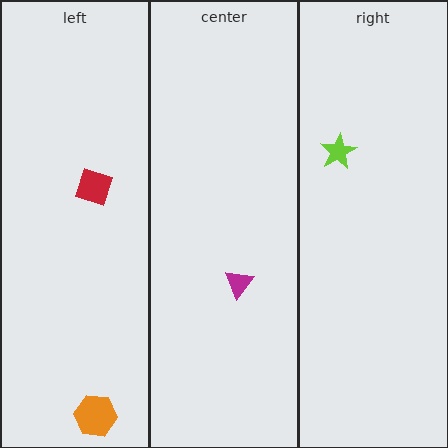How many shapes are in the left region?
2.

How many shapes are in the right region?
1.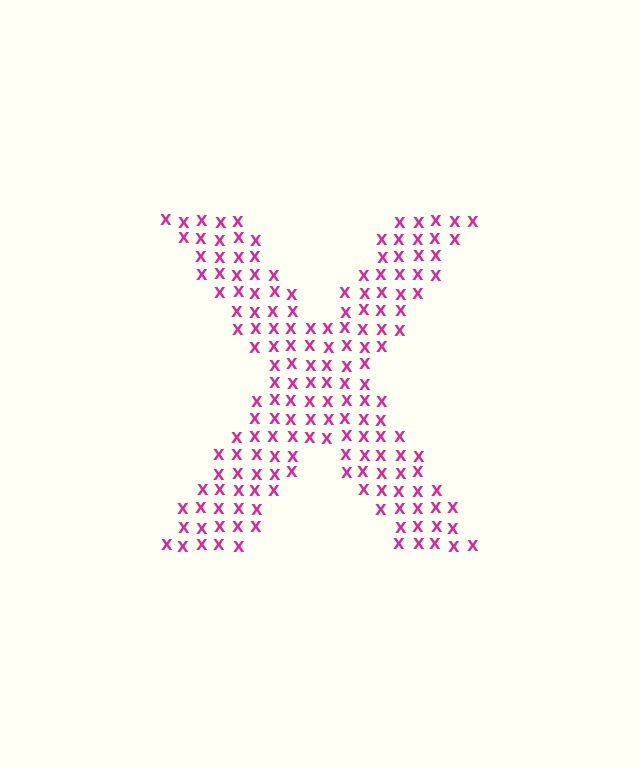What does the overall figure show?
The overall figure shows the letter X.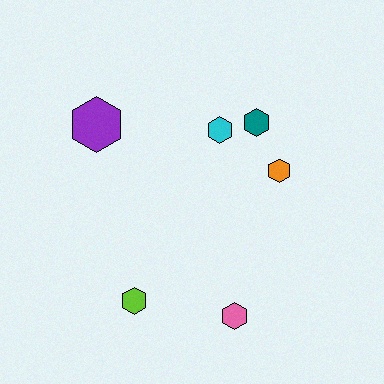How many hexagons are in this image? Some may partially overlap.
There are 6 hexagons.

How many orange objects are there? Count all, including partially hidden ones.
There is 1 orange object.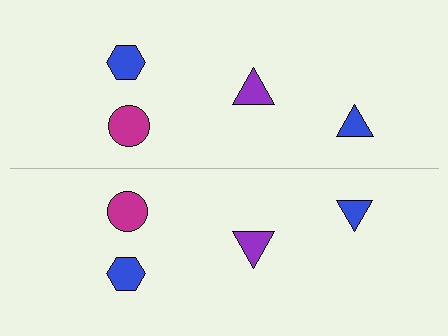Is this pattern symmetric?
Yes, this pattern has bilateral (reflection) symmetry.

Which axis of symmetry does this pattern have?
The pattern has a horizontal axis of symmetry running through the center of the image.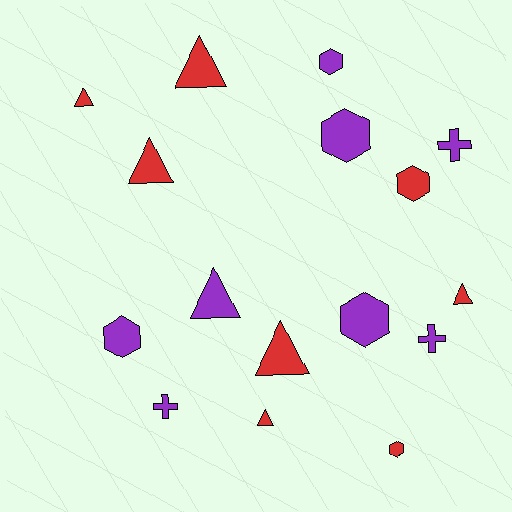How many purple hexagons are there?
There are 4 purple hexagons.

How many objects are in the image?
There are 16 objects.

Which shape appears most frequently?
Triangle, with 7 objects.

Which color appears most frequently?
Purple, with 8 objects.